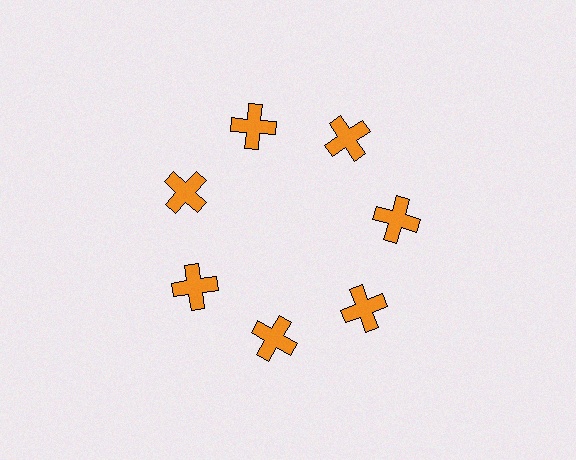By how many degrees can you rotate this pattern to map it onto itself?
The pattern maps onto itself every 51 degrees of rotation.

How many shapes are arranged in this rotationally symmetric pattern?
There are 7 shapes, arranged in 7 groups of 1.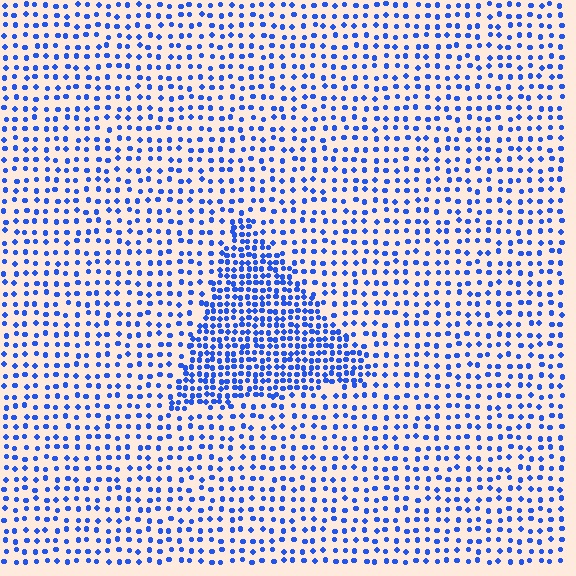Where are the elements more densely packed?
The elements are more densely packed inside the triangle boundary.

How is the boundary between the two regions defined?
The boundary is defined by a change in element density (approximately 2.2x ratio). All elements are the same color, size, and shape.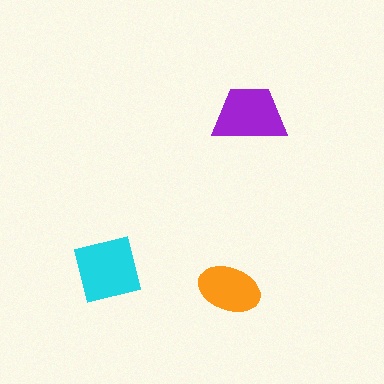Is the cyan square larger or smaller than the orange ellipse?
Larger.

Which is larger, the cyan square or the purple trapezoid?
The cyan square.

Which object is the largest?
The cyan square.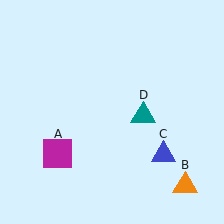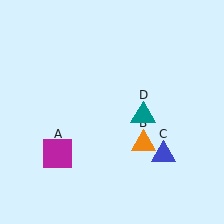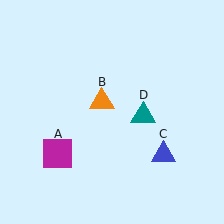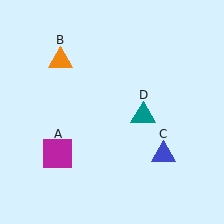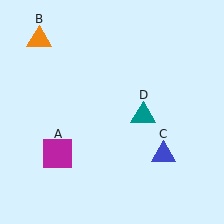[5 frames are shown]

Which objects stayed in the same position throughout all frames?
Magenta square (object A) and blue triangle (object C) and teal triangle (object D) remained stationary.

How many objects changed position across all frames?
1 object changed position: orange triangle (object B).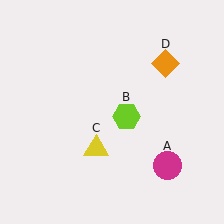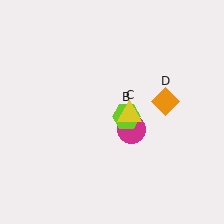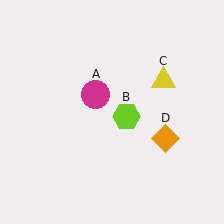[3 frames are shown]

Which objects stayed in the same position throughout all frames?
Lime hexagon (object B) remained stationary.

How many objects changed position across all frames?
3 objects changed position: magenta circle (object A), yellow triangle (object C), orange diamond (object D).